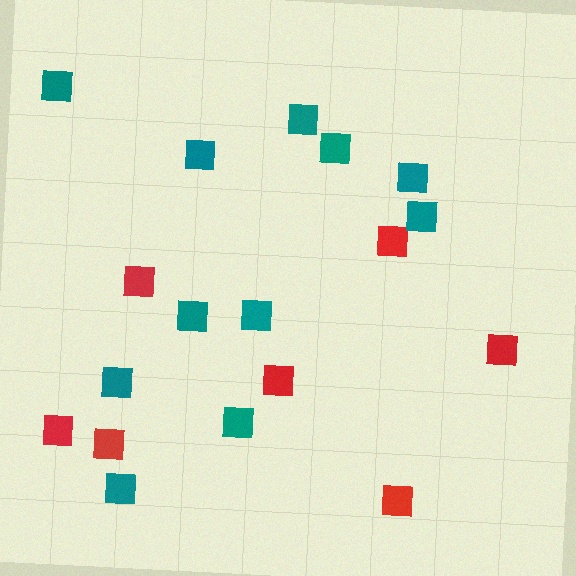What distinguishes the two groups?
There are 2 groups: one group of red squares (7) and one group of teal squares (11).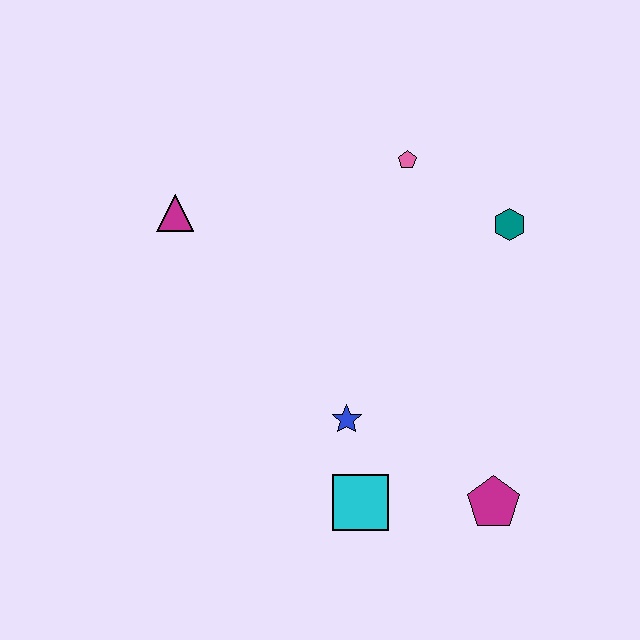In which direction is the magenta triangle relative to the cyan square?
The magenta triangle is above the cyan square.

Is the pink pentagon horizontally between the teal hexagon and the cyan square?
Yes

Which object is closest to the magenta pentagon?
The cyan square is closest to the magenta pentagon.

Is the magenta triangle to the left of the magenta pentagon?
Yes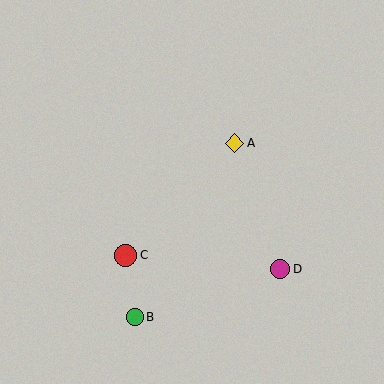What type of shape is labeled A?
Shape A is a yellow diamond.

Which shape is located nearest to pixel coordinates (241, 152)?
The yellow diamond (labeled A) at (234, 143) is nearest to that location.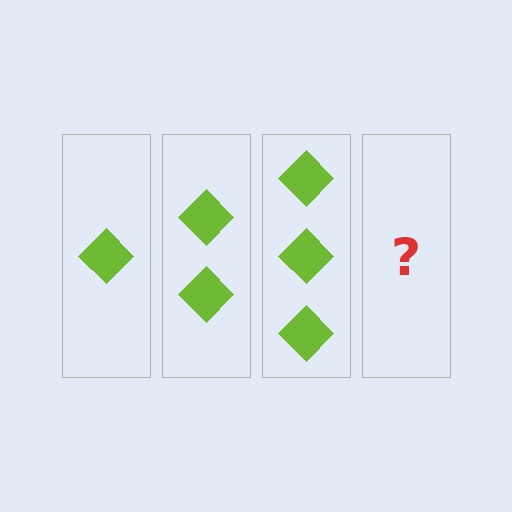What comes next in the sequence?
The next element should be 4 diamonds.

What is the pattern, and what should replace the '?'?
The pattern is that each step adds one more diamond. The '?' should be 4 diamonds.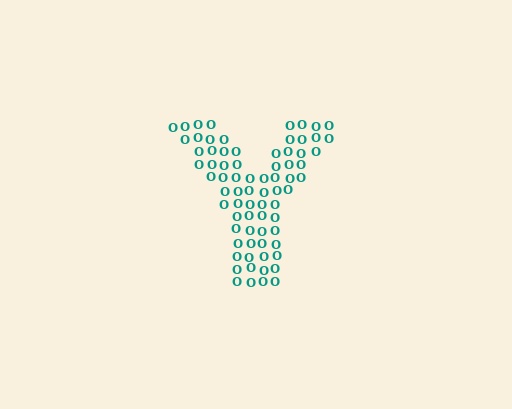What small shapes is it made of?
It is made of small letter O's.